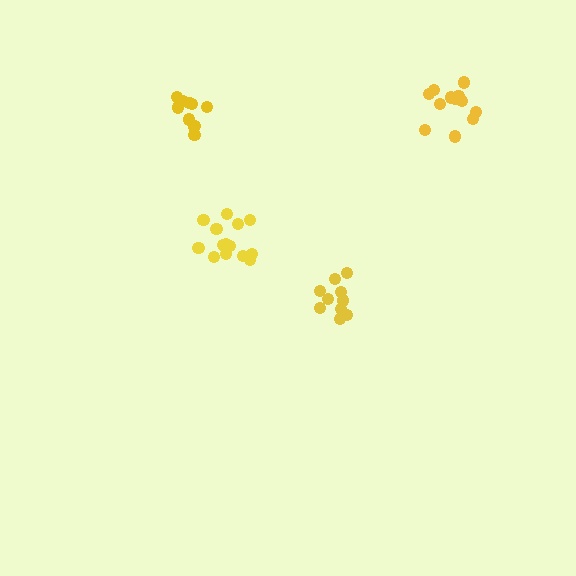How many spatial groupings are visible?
There are 4 spatial groupings.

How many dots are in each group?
Group 1: 15 dots, Group 2: 10 dots, Group 3: 13 dots, Group 4: 10 dots (48 total).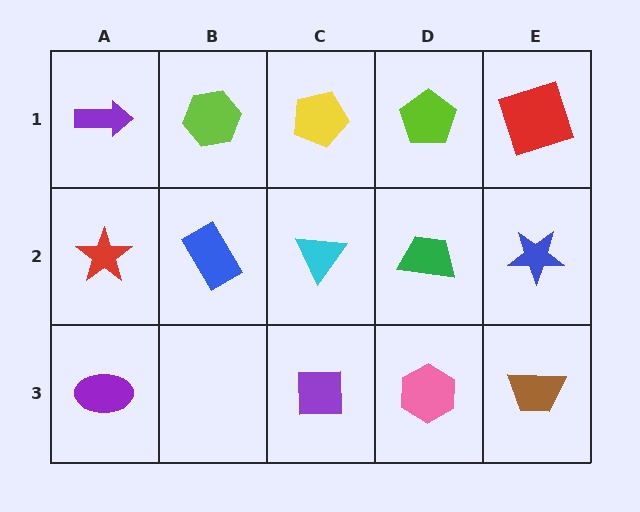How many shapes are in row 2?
5 shapes.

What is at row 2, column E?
A blue star.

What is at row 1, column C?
A yellow pentagon.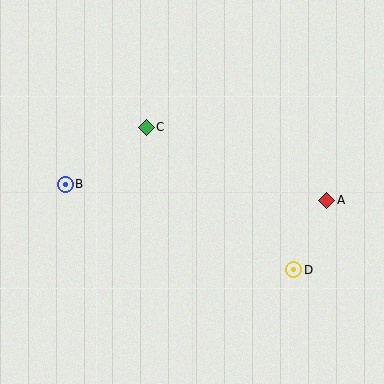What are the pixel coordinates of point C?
Point C is at (146, 127).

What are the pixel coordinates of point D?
Point D is at (294, 270).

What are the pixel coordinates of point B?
Point B is at (65, 184).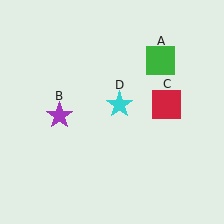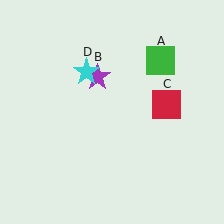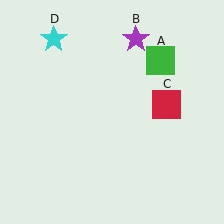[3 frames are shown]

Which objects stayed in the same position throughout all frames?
Green square (object A) and red square (object C) remained stationary.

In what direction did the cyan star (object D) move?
The cyan star (object D) moved up and to the left.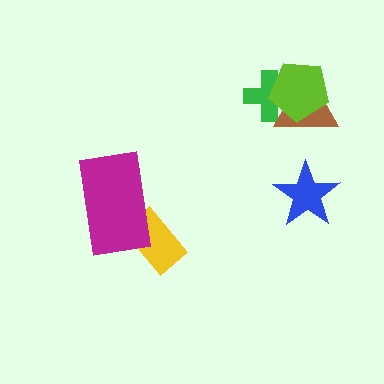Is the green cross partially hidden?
Yes, it is partially covered by another shape.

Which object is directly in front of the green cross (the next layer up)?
The brown triangle is directly in front of the green cross.